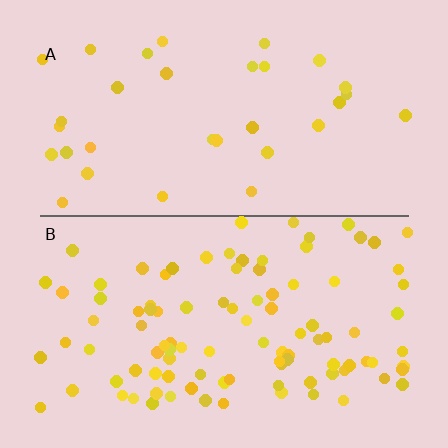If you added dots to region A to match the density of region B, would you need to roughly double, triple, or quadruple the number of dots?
Approximately triple.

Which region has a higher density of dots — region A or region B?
B (the bottom).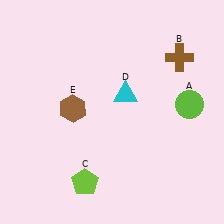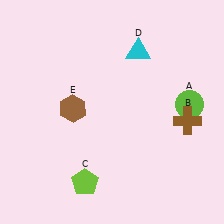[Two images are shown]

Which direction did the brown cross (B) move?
The brown cross (B) moved down.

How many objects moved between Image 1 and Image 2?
2 objects moved between the two images.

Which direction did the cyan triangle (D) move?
The cyan triangle (D) moved up.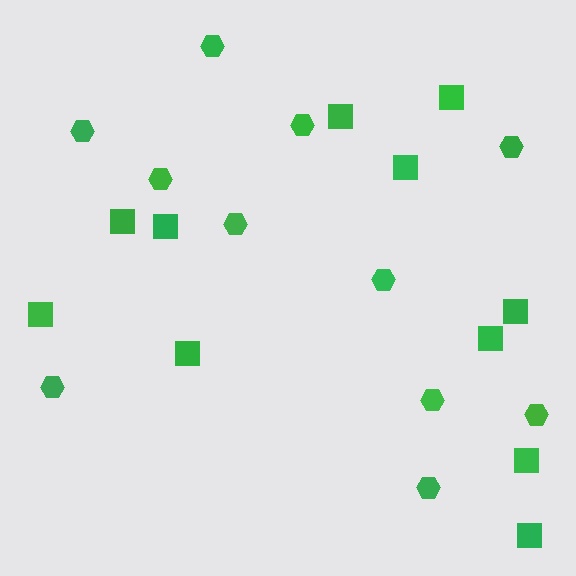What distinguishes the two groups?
There are 2 groups: one group of squares (11) and one group of hexagons (11).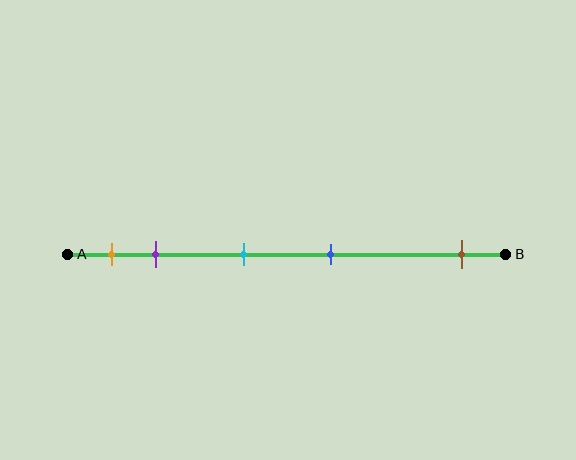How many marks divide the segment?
There are 5 marks dividing the segment.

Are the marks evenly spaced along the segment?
No, the marks are not evenly spaced.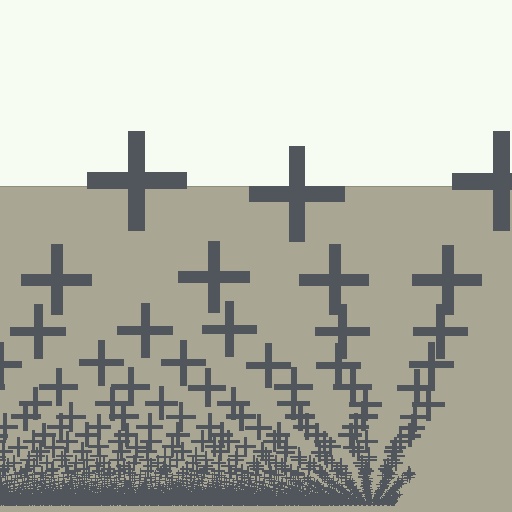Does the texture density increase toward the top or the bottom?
Density increases toward the bottom.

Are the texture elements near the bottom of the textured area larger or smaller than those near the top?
Smaller. The gradient is inverted — elements near the bottom are smaller and denser.